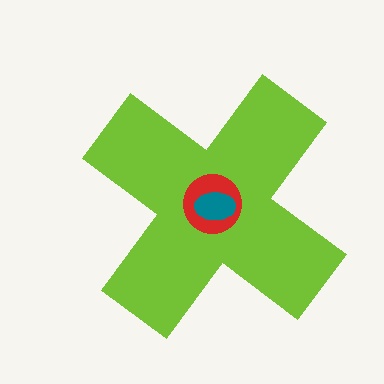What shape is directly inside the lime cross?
The red circle.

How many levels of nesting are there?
3.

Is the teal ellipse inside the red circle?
Yes.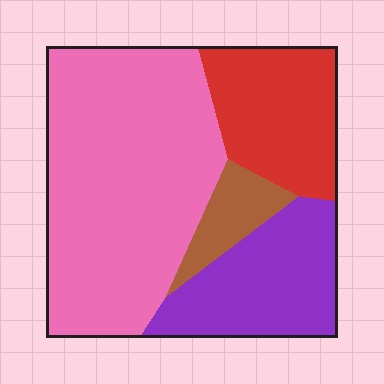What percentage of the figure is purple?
Purple covers around 20% of the figure.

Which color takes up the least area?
Brown, at roughly 5%.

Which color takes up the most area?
Pink, at roughly 50%.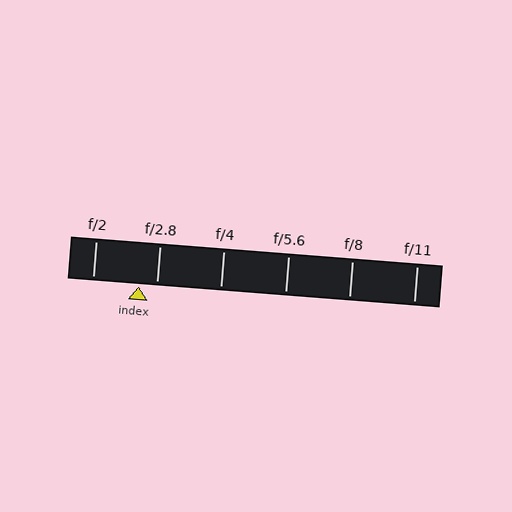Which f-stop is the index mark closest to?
The index mark is closest to f/2.8.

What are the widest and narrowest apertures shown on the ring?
The widest aperture shown is f/2 and the narrowest is f/11.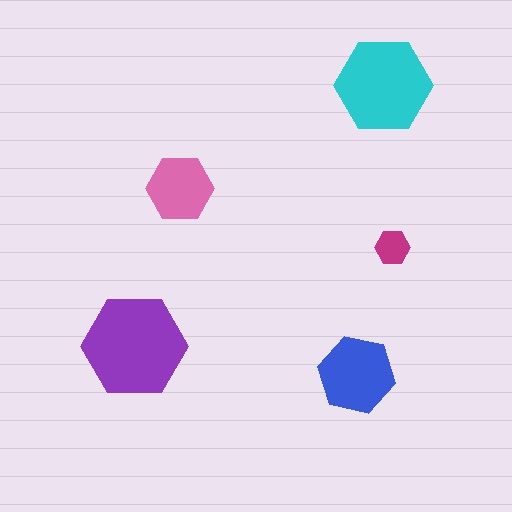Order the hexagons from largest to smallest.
the purple one, the cyan one, the blue one, the pink one, the magenta one.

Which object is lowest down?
The blue hexagon is bottommost.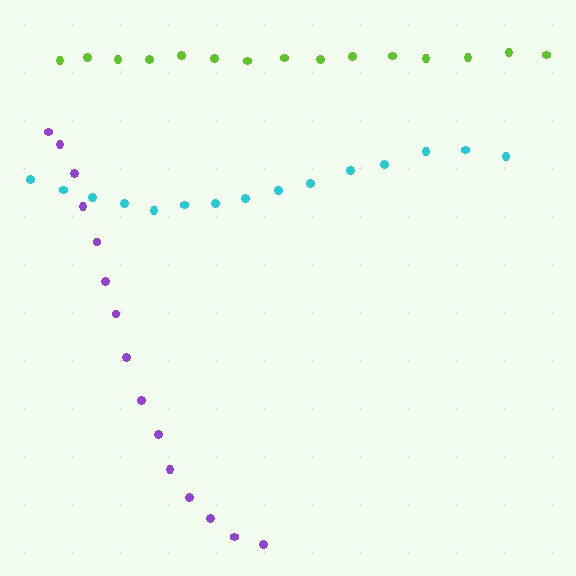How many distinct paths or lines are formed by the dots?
There are 3 distinct paths.